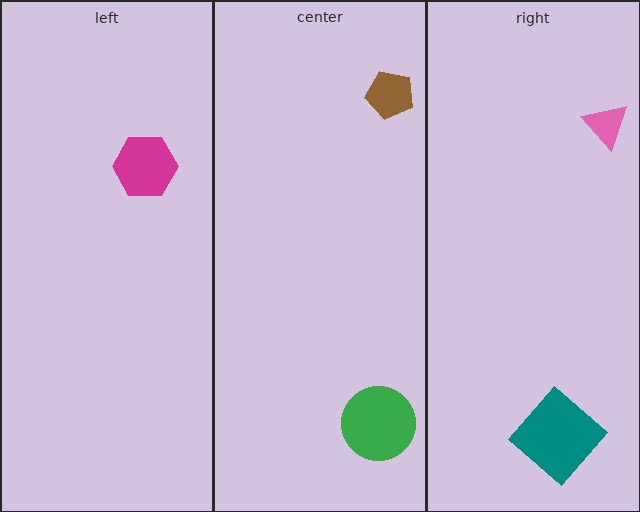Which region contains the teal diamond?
The right region.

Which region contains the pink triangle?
The right region.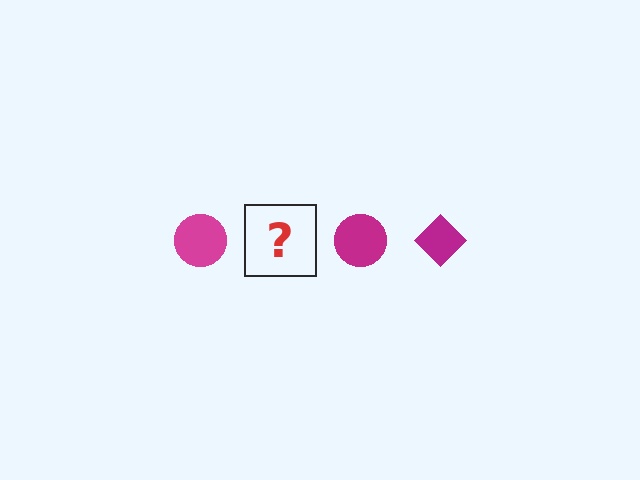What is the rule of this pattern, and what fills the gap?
The rule is that the pattern cycles through circle, diamond shapes in magenta. The gap should be filled with a magenta diamond.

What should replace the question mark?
The question mark should be replaced with a magenta diamond.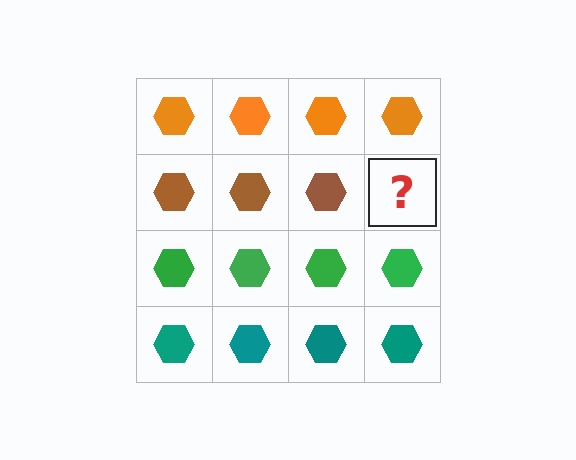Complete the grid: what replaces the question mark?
The question mark should be replaced with a brown hexagon.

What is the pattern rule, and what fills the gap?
The rule is that each row has a consistent color. The gap should be filled with a brown hexagon.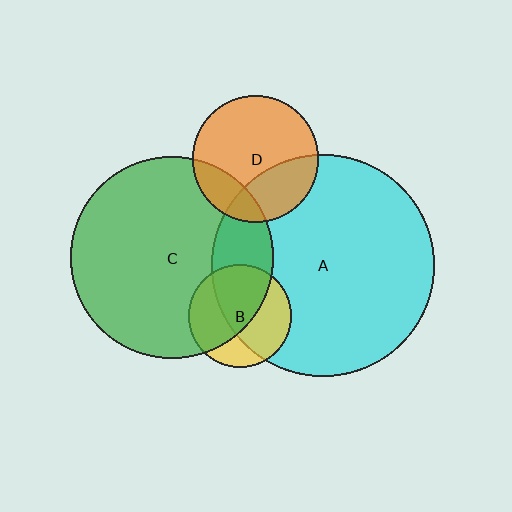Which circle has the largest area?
Circle A (cyan).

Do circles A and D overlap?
Yes.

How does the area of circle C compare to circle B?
Approximately 3.9 times.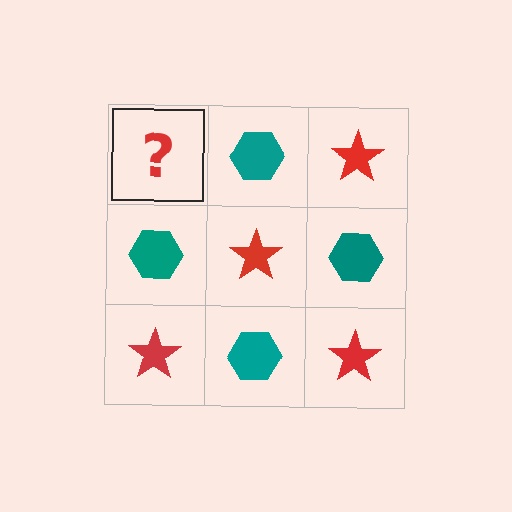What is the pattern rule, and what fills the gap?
The rule is that it alternates red star and teal hexagon in a checkerboard pattern. The gap should be filled with a red star.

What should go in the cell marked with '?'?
The missing cell should contain a red star.